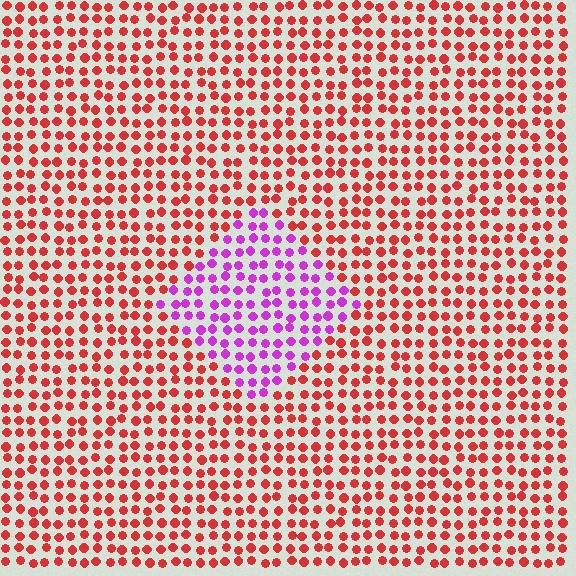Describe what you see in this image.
The image is filled with small red elements in a uniform arrangement. A diamond-shaped region is visible where the elements are tinted to a slightly different hue, forming a subtle color boundary.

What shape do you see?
I see a diamond.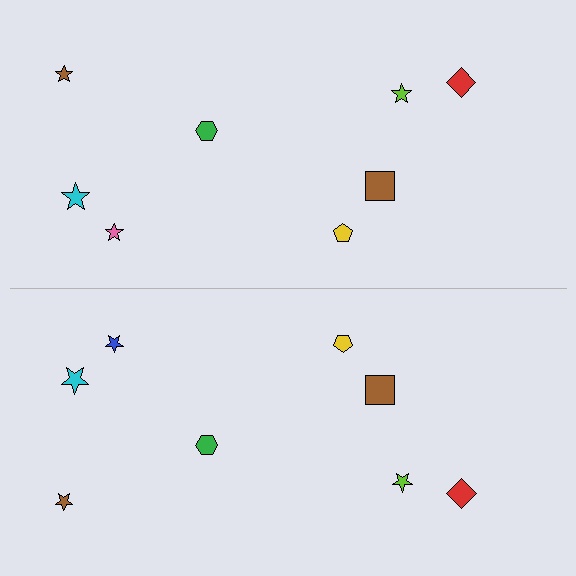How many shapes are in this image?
There are 16 shapes in this image.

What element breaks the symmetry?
The blue star on the bottom side breaks the symmetry — its mirror counterpart is pink.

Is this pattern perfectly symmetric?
No, the pattern is not perfectly symmetric. The blue star on the bottom side breaks the symmetry — its mirror counterpart is pink.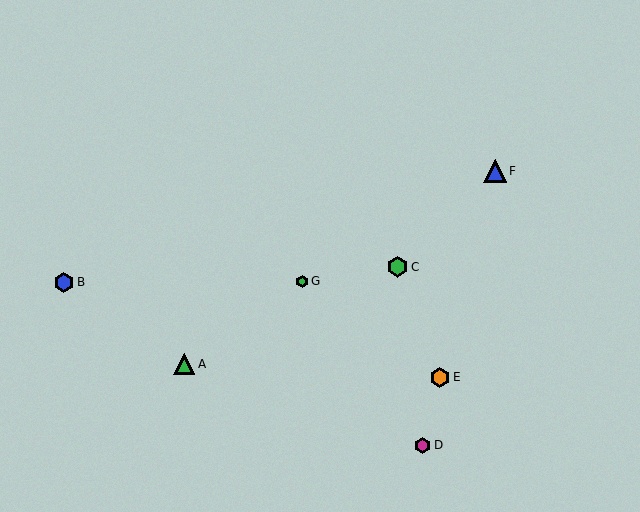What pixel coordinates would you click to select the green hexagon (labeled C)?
Click at (398, 267) to select the green hexagon C.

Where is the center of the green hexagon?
The center of the green hexagon is at (302, 281).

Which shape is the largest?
The blue triangle (labeled F) is the largest.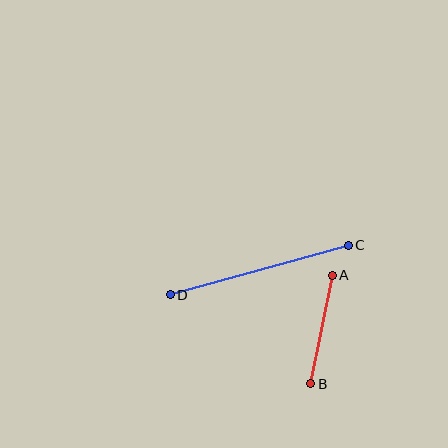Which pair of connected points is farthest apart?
Points C and D are farthest apart.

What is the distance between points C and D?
The distance is approximately 185 pixels.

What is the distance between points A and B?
The distance is approximately 111 pixels.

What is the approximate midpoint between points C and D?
The midpoint is at approximately (259, 270) pixels.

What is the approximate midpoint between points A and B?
The midpoint is at approximately (321, 330) pixels.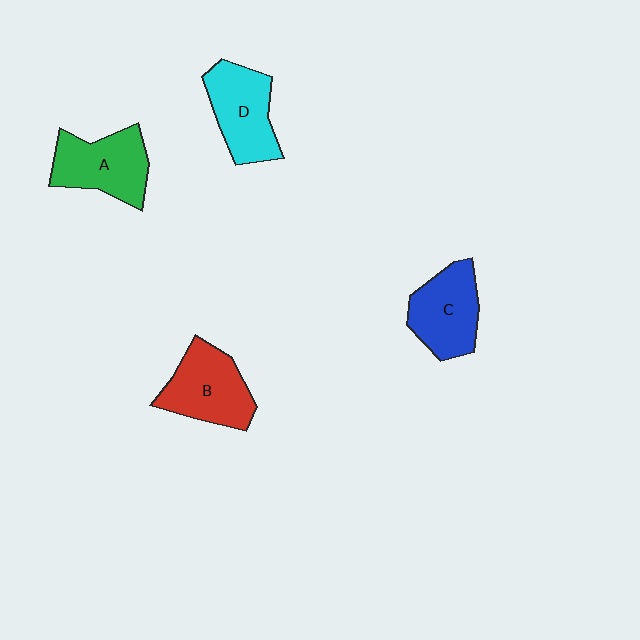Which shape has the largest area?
Shape B (red).